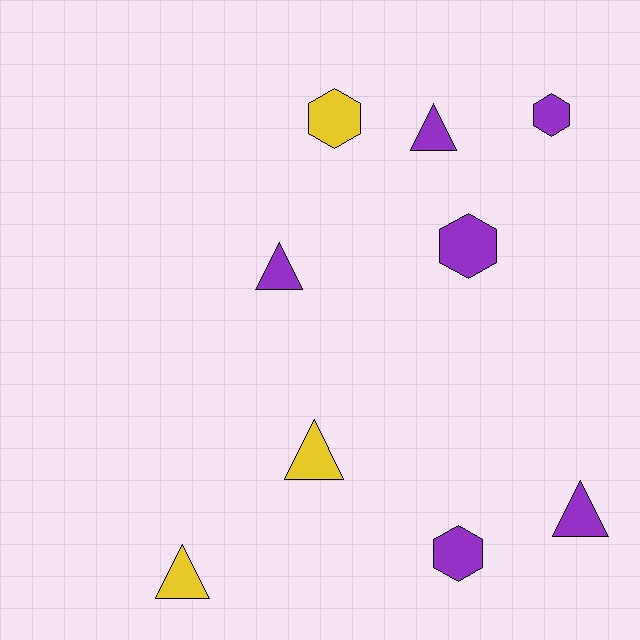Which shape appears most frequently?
Triangle, with 5 objects.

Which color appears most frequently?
Purple, with 6 objects.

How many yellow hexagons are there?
There is 1 yellow hexagon.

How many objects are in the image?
There are 9 objects.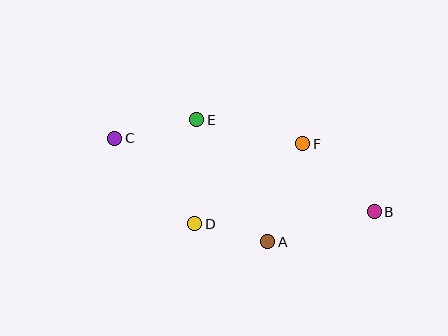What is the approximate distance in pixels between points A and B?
The distance between A and B is approximately 111 pixels.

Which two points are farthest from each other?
Points B and C are farthest from each other.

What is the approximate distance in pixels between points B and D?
The distance between B and D is approximately 180 pixels.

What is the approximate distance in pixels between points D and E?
The distance between D and E is approximately 104 pixels.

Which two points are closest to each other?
Points A and D are closest to each other.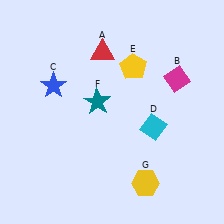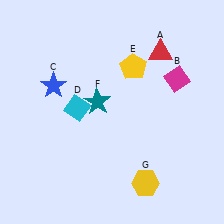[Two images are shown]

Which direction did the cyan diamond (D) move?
The cyan diamond (D) moved left.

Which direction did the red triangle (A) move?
The red triangle (A) moved right.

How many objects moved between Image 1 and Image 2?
2 objects moved between the two images.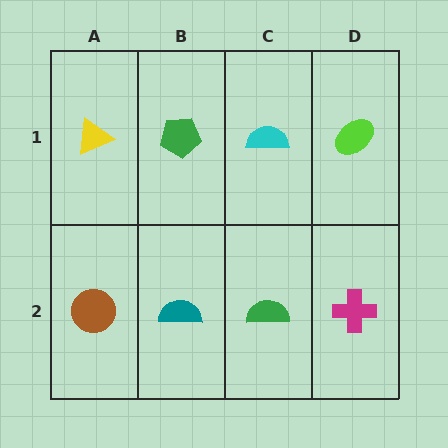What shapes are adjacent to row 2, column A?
A yellow triangle (row 1, column A), a teal semicircle (row 2, column B).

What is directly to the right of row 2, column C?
A magenta cross.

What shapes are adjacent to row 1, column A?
A brown circle (row 2, column A), a green pentagon (row 1, column B).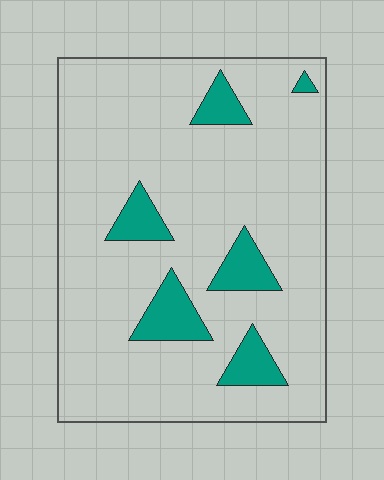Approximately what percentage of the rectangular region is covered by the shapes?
Approximately 15%.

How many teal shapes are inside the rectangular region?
6.